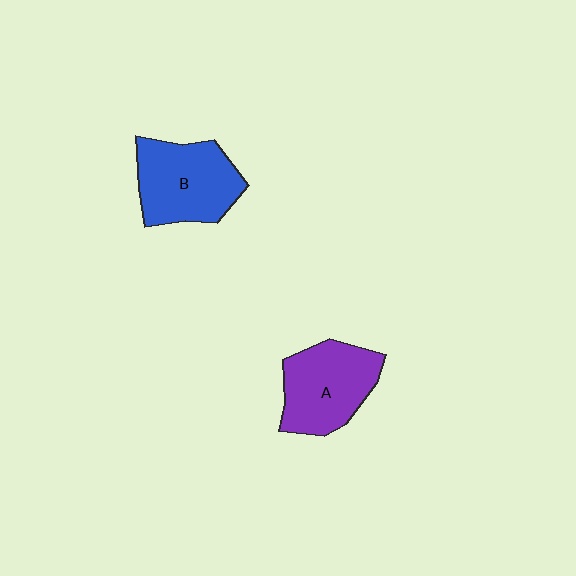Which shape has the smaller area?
Shape A (purple).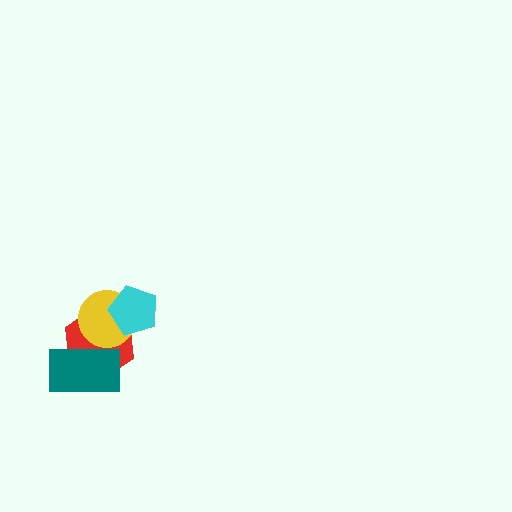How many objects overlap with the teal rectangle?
2 objects overlap with the teal rectangle.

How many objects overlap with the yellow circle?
3 objects overlap with the yellow circle.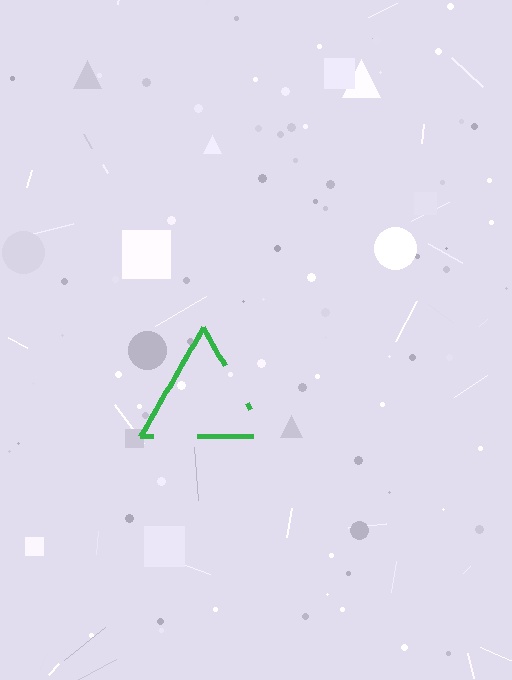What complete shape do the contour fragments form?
The contour fragments form a triangle.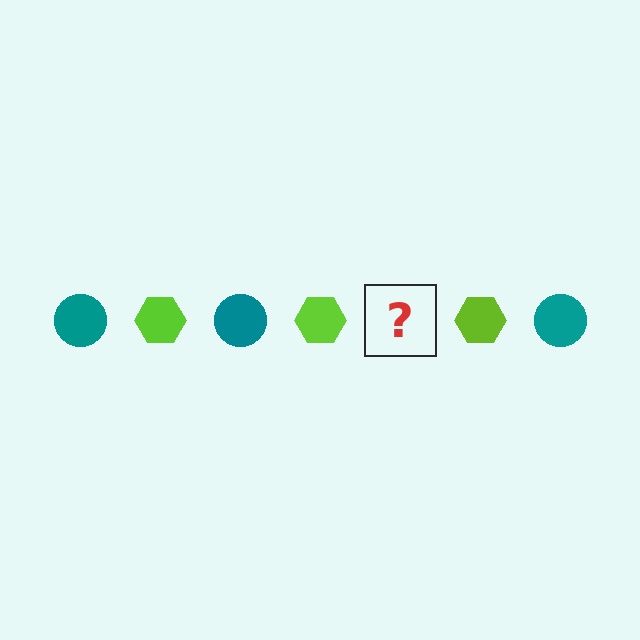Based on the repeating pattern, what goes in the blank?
The blank should be a teal circle.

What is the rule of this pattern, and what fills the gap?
The rule is that the pattern alternates between teal circle and lime hexagon. The gap should be filled with a teal circle.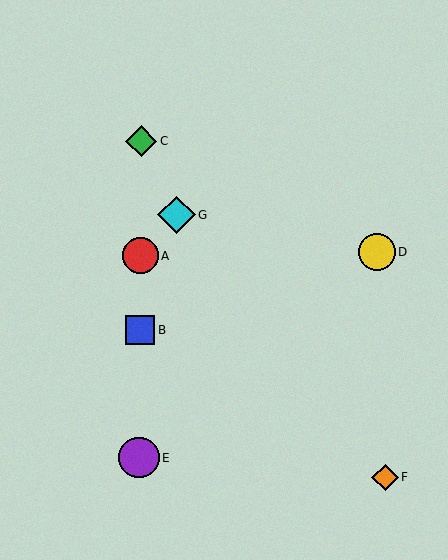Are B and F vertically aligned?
No, B is at x≈140 and F is at x≈385.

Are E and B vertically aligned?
Yes, both are at x≈139.